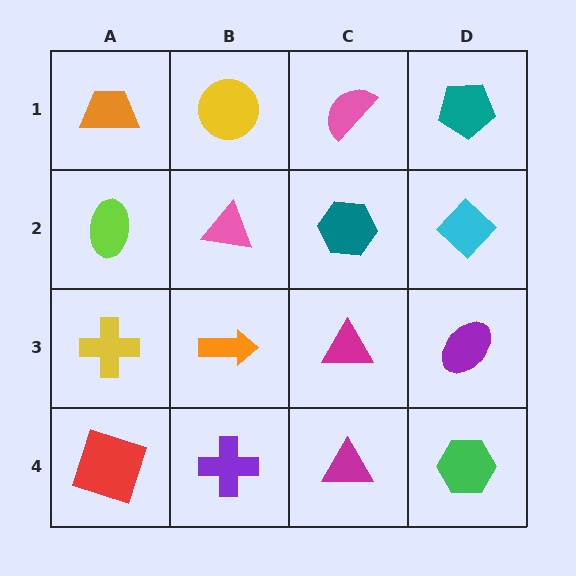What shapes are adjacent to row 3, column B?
A pink triangle (row 2, column B), a purple cross (row 4, column B), a yellow cross (row 3, column A), a magenta triangle (row 3, column C).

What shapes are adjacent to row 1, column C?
A teal hexagon (row 2, column C), a yellow circle (row 1, column B), a teal pentagon (row 1, column D).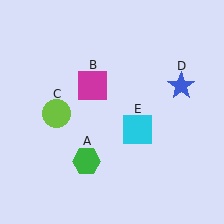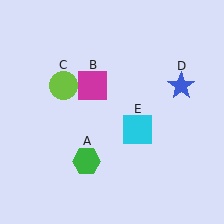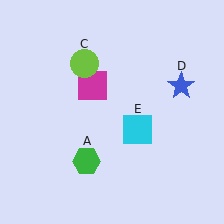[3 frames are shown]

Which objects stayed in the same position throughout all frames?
Green hexagon (object A) and magenta square (object B) and blue star (object D) and cyan square (object E) remained stationary.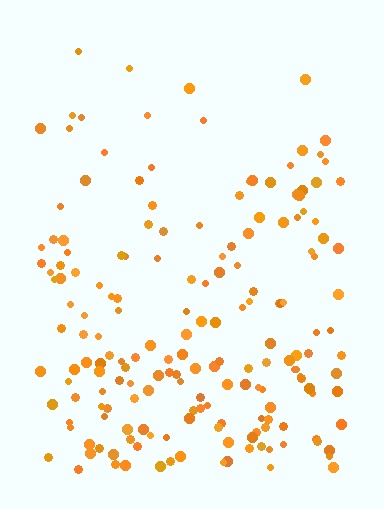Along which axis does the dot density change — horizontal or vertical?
Vertical.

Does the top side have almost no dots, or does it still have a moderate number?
Still a moderate number, just noticeably fewer than the bottom.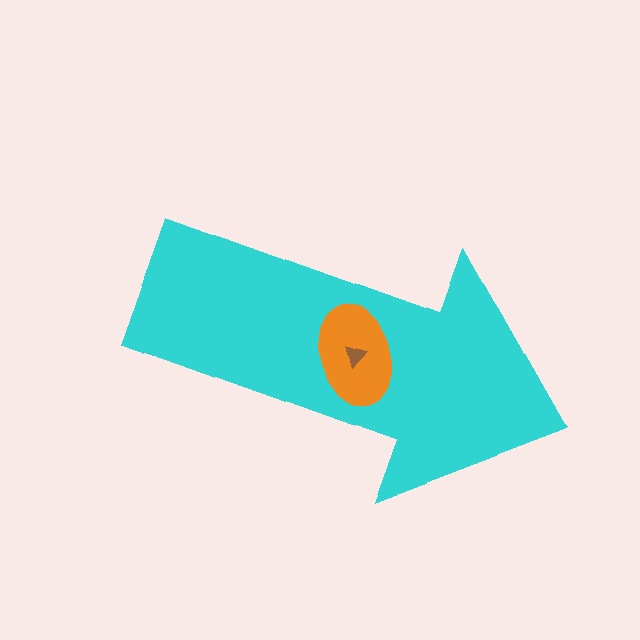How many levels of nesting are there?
3.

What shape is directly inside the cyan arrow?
The orange ellipse.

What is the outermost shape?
The cyan arrow.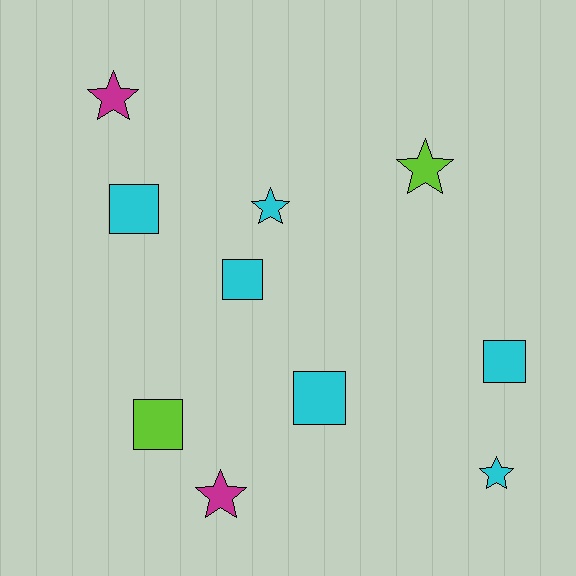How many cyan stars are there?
There are 2 cyan stars.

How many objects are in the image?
There are 10 objects.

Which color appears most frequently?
Cyan, with 6 objects.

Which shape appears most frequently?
Square, with 5 objects.